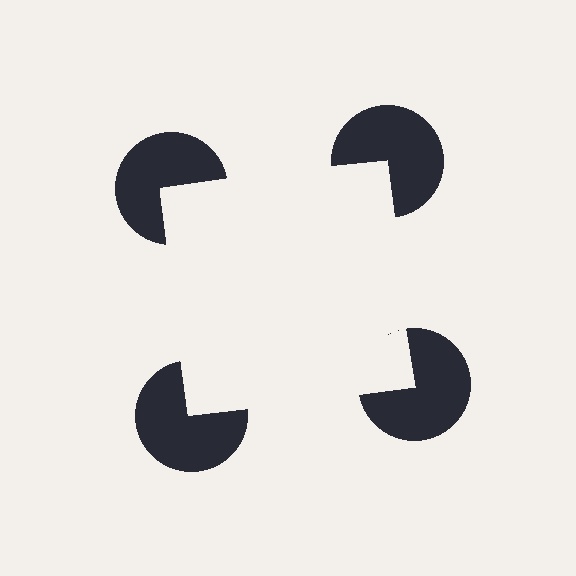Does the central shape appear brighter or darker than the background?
It typically appears slightly brighter than the background, even though no actual brightness change is drawn.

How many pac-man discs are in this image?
There are 4 — one at each vertex of the illusory square.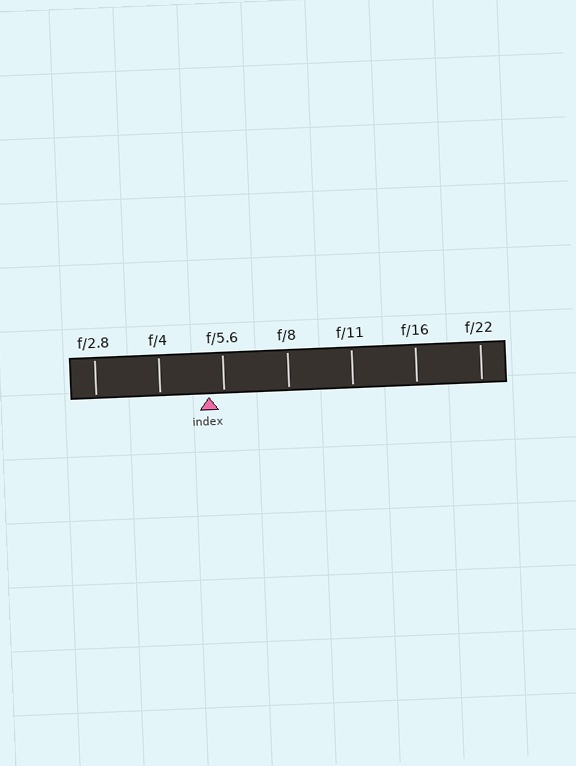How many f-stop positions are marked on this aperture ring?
There are 7 f-stop positions marked.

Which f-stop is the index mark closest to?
The index mark is closest to f/5.6.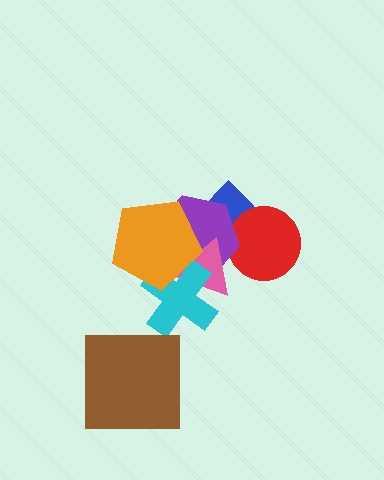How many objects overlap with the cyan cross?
3 objects overlap with the cyan cross.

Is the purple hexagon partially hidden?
Yes, it is partially covered by another shape.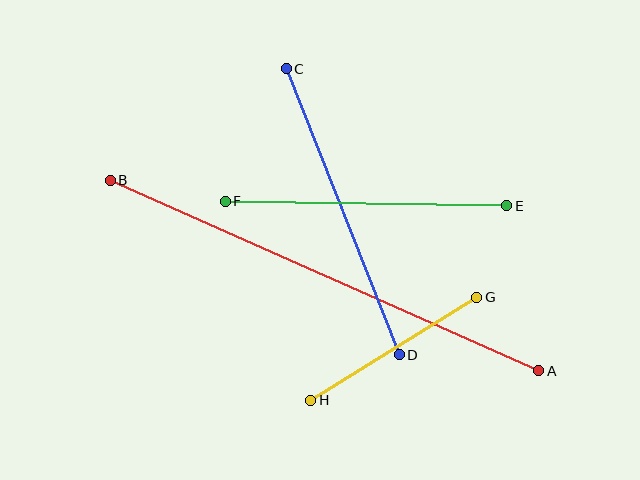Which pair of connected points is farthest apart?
Points A and B are farthest apart.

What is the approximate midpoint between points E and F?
The midpoint is at approximately (366, 204) pixels.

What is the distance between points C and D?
The distance is approximately 308 pixels.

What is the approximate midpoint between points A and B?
The midpoint is at approximately (324, 275) pixels.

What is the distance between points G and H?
The distance is approximately 195 pixels.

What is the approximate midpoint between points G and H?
The midpoint is at approximately (394, 349) pixels.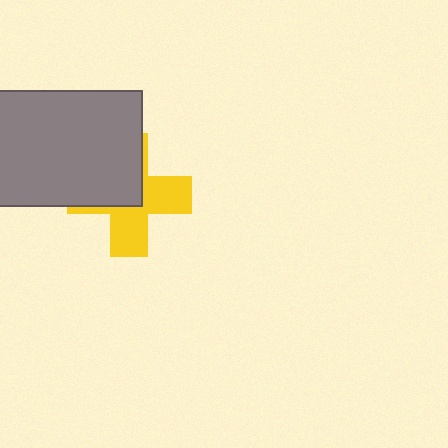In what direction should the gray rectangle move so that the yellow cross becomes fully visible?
The gray rectangle should move toward the upper-left. That is the shortest direction to clear the overlap and leave the yellow cross fully visible.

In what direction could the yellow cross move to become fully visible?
The yellow cross could move toward the lower-right. That would shift it out from behind the gray rectangle entirely.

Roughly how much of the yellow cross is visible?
About half of it is visible (roughly 52%).